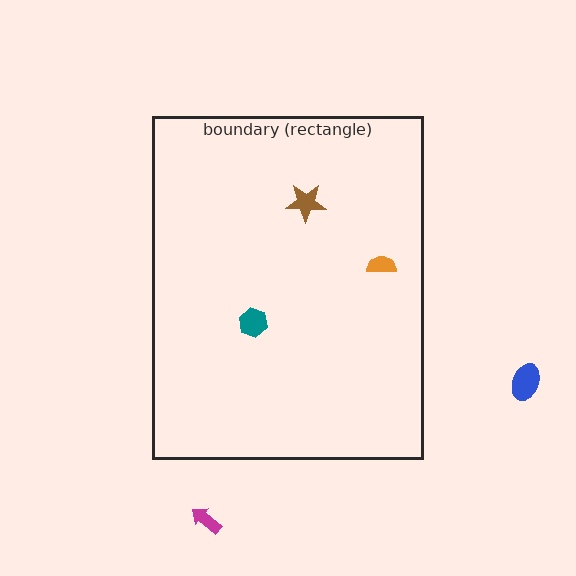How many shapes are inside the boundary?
3 inside, 2 outside.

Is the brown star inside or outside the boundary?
Inside.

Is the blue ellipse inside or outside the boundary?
Outside.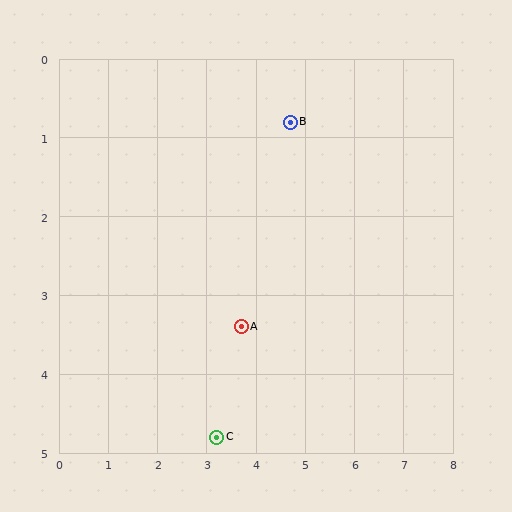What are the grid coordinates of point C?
Point C is at approximately (3.2, 4.8).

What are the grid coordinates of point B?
Point B is at approximately (4.7, 0.8).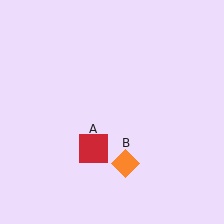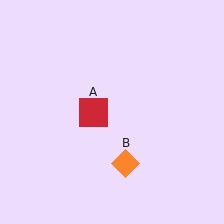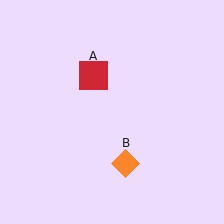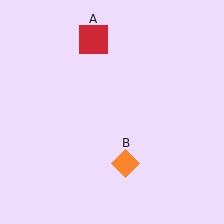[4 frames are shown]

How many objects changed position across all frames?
1 object changed position: red square (object A).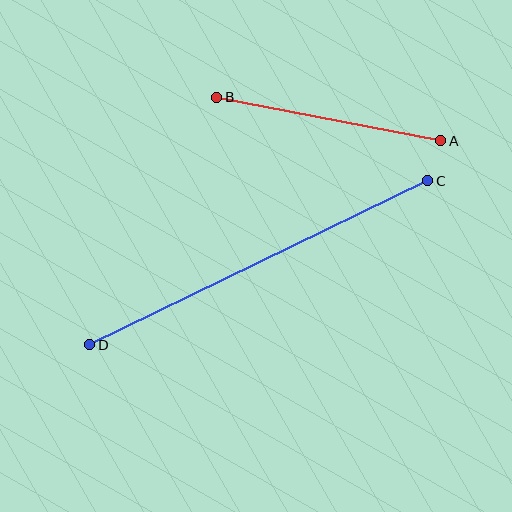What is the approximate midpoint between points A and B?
The midpoint is at approximately (329, 119) pixels.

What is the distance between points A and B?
The distance is approximately 228 pixels.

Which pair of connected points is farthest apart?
Points C and D are farthest apart.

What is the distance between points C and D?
The distance is approximately 375 pixels.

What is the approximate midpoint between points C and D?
The midpoint is at approximately (259, 263) pixels.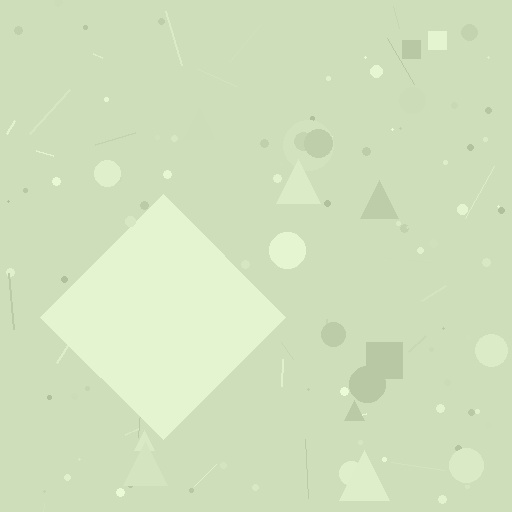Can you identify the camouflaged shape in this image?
The camouflaged shape is a diamond.